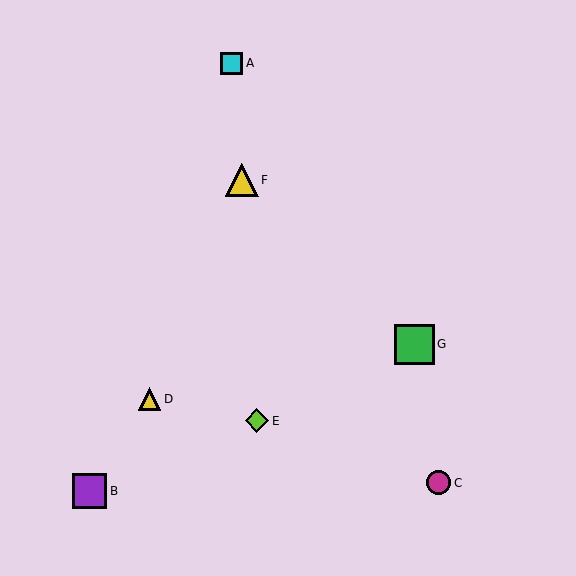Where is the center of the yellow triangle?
The center of the yellow triangle is at (150, 399).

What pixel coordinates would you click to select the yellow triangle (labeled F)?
Click at (242, 180) to select the yellow triangle F.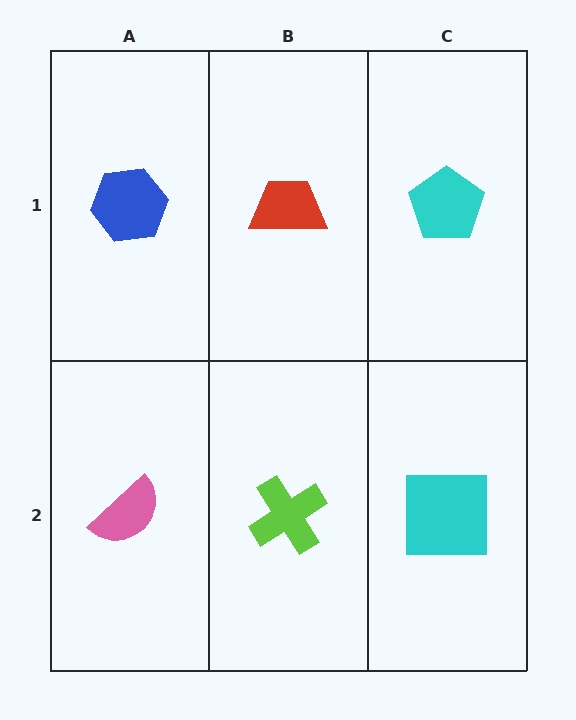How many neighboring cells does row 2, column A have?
2.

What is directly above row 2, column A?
A blue hexagon.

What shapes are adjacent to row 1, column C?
A cyan square (row 2, column C), a red trapezoid (row 1, column B).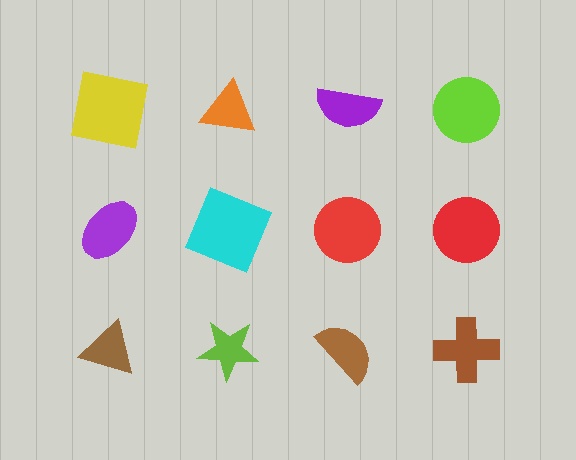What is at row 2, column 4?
A red circle.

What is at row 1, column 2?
An orange triangle.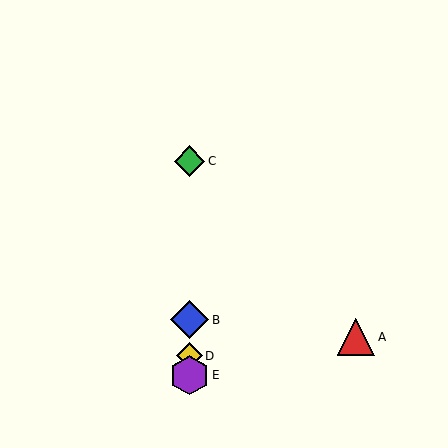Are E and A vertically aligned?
No, E is at x≈189 and A is at x≈356.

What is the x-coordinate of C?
Object C is at x≈189.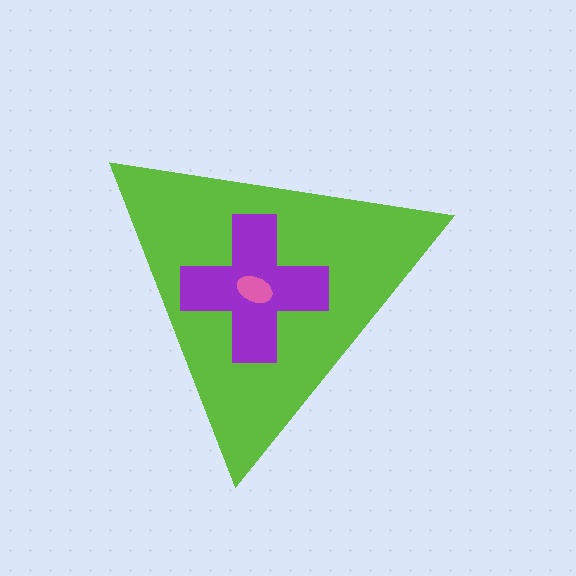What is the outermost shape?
The lime triangle.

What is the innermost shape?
The pink ellipse.